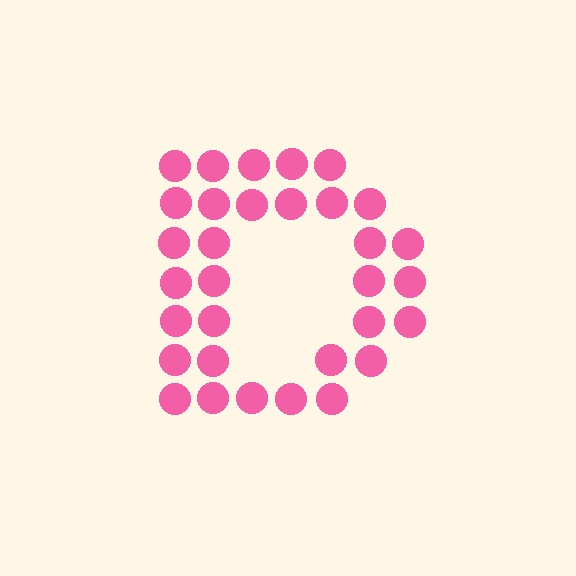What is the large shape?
The large shape is the letter D.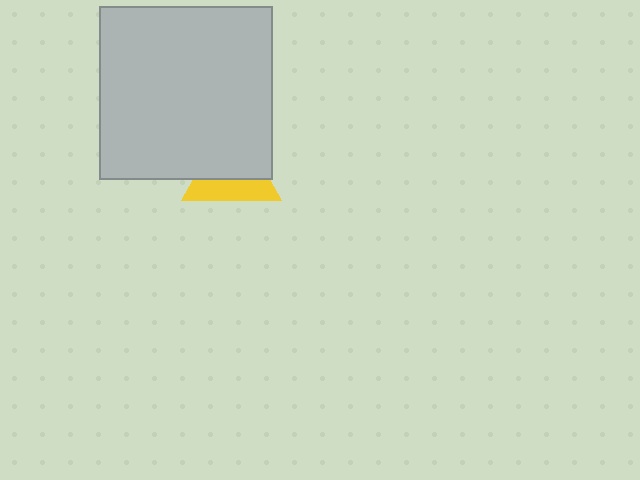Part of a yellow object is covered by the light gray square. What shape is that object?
It is a triangle.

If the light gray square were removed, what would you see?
You would see the complete yellow triangle.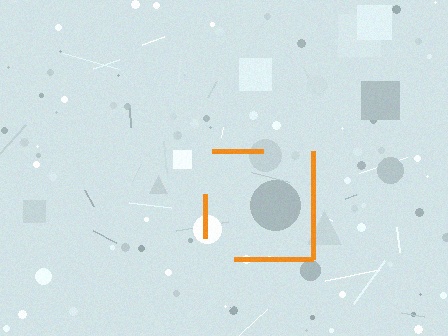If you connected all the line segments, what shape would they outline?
They would outline a square.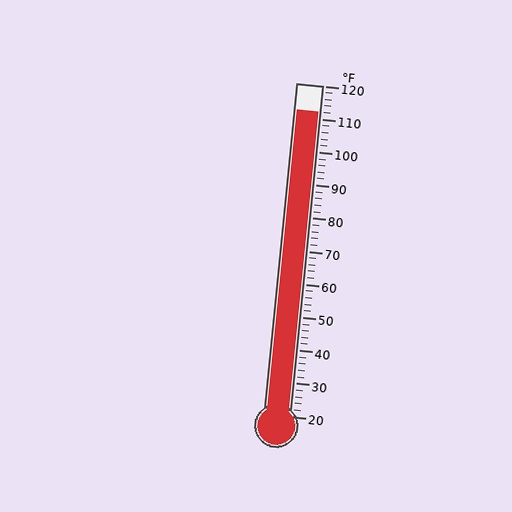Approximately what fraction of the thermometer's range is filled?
The thermometer is filled to approximately 90% of its range.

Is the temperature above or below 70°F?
The temperature is above 70°F.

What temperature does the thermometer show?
The thermometer shows approximately 112°F.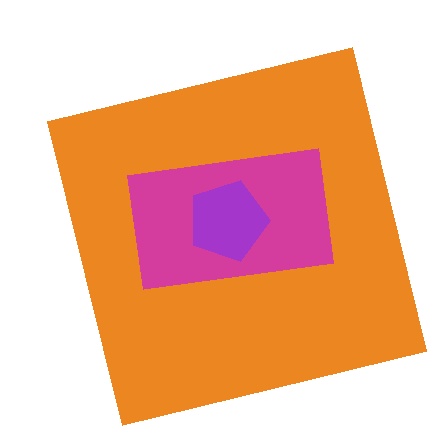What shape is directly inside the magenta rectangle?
The purple pentagon.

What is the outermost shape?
The orange square.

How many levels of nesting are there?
3.